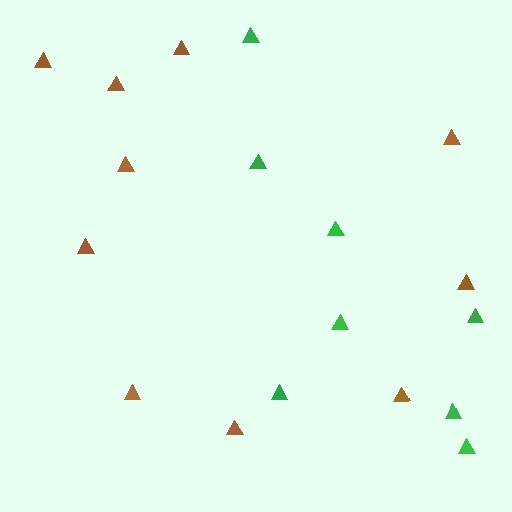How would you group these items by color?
There are 2 groups: one group of green triangles (8) and one group of brown triangles (10).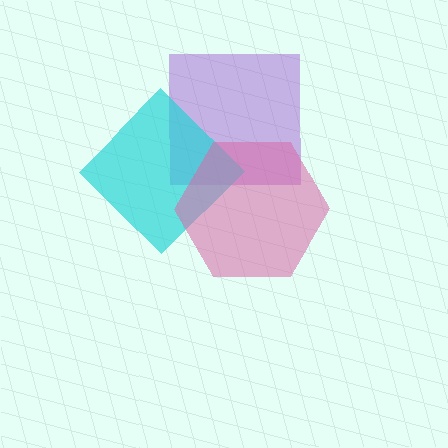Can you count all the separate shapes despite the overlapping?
Yes, there are 3 separate shapes.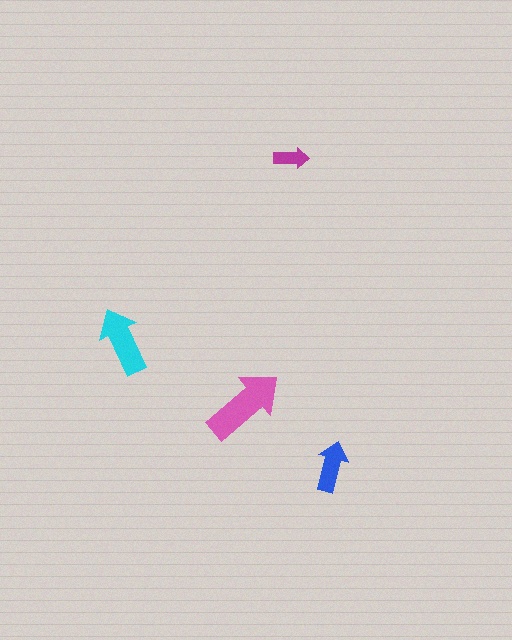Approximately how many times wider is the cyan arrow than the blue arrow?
About 1.5 times wider.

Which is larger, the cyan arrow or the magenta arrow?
The cyan one.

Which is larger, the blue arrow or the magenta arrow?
The blue one.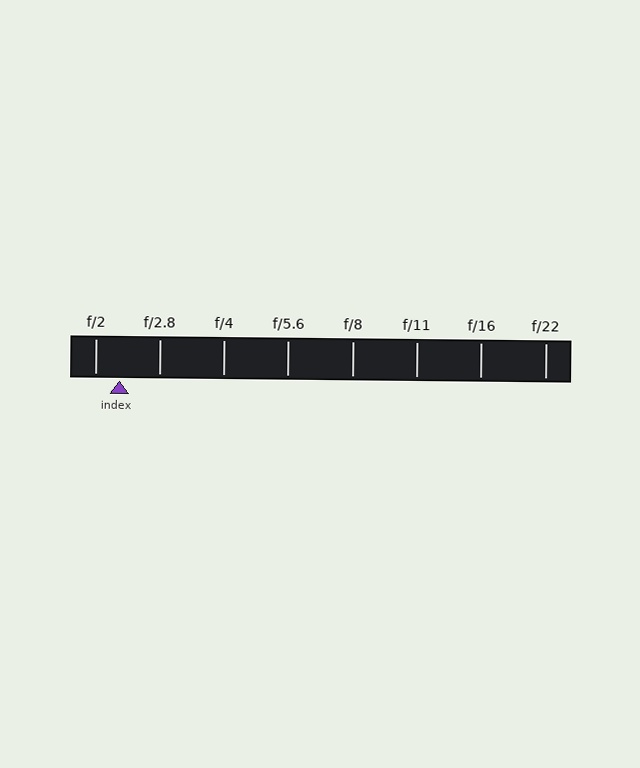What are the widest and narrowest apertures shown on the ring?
The widest aperture shown is f/2 and the narrowest is f/22.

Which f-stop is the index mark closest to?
The index mark is closest to f/2.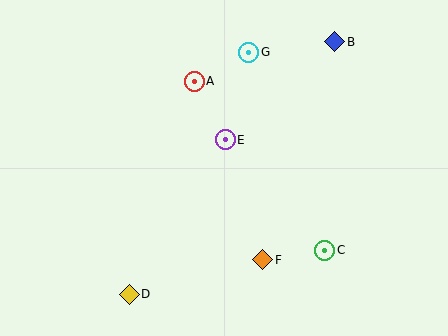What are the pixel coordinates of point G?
Point G is at (249, 52).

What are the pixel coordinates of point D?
Point D is at (129, 294).